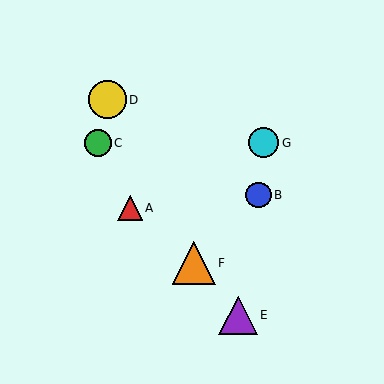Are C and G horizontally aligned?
Yes, both are at y≈143.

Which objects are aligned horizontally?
Objects C, G are aligned horizontally.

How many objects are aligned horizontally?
2 objects (C, G) are aligned horizontally.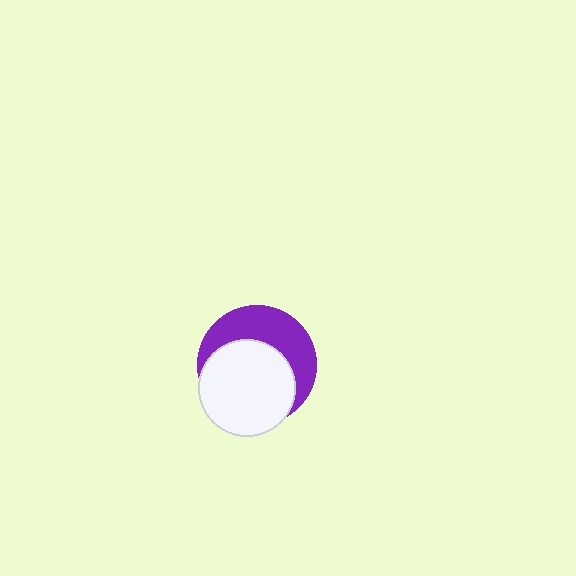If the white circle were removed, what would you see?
You would see the complete purple circle.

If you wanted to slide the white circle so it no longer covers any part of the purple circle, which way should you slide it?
Slide it toward the lower-left — that is the most direct way to separate the two shapes.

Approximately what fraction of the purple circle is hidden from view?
Roughly 57% of the purple circle is hidden behind the white circle.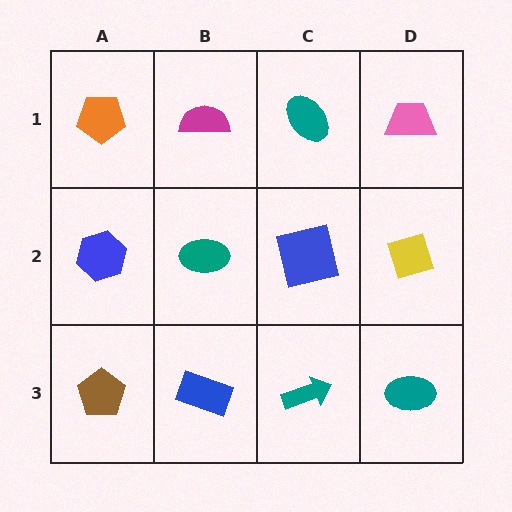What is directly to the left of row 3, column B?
A brown pentagon.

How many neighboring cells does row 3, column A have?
2.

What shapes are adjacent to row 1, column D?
A yellow diamond (row 2, column D), a teal ellipse (row 1, column C).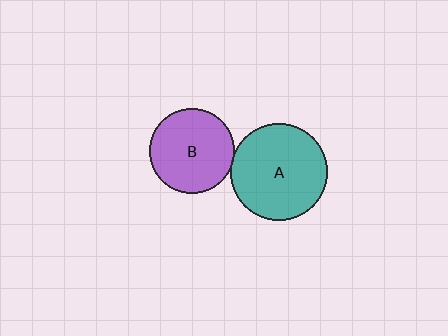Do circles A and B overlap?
Yes.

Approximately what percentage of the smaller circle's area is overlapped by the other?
Approximately 5%.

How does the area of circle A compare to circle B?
Approximately 1.3 times.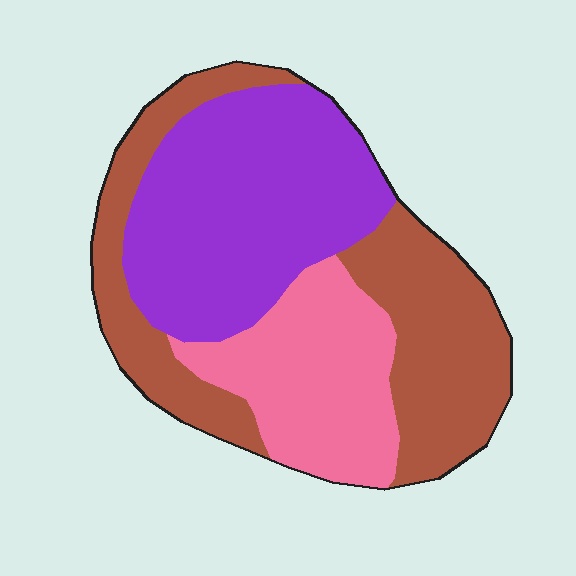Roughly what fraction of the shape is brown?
Brown takes up about three eighths (3/8) of the shape.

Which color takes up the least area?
Pink, at roughly 25%.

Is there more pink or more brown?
Brown.